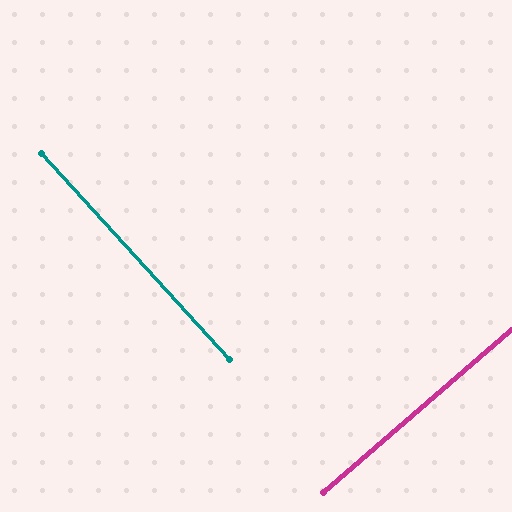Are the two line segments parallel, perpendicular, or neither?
Perpendicular — they meet at approximately 88°.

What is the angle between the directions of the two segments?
Approximately 88 degrees.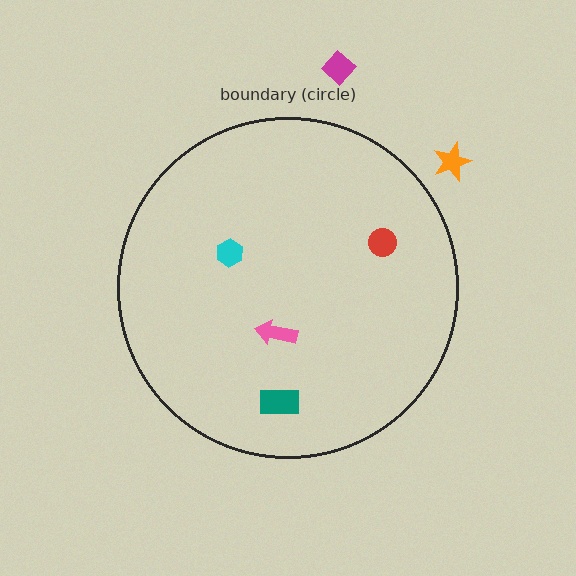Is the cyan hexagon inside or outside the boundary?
Inside.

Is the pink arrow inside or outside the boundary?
Inside.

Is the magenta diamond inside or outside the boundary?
Outside.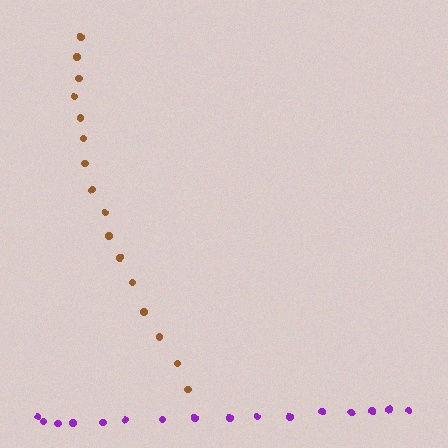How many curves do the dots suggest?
There are 2 distinct paths.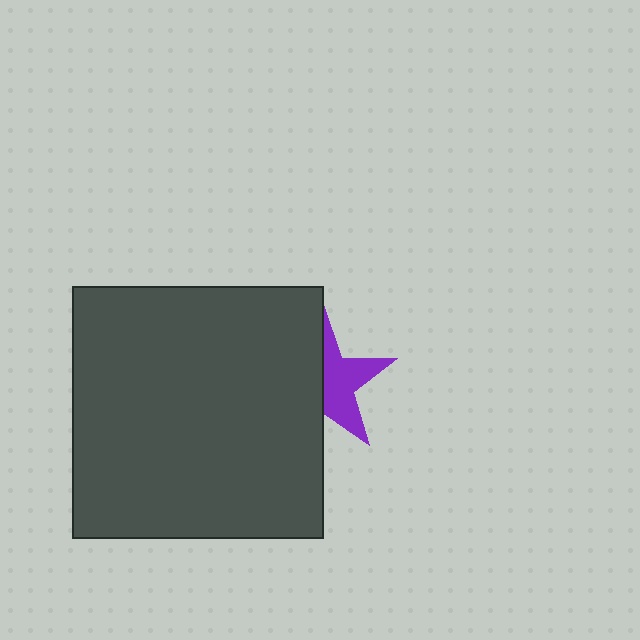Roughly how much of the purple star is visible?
About half of it is visible (roughly 50%).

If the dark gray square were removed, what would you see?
You would see the complete purple star.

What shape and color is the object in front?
The object in front is a dark gray square.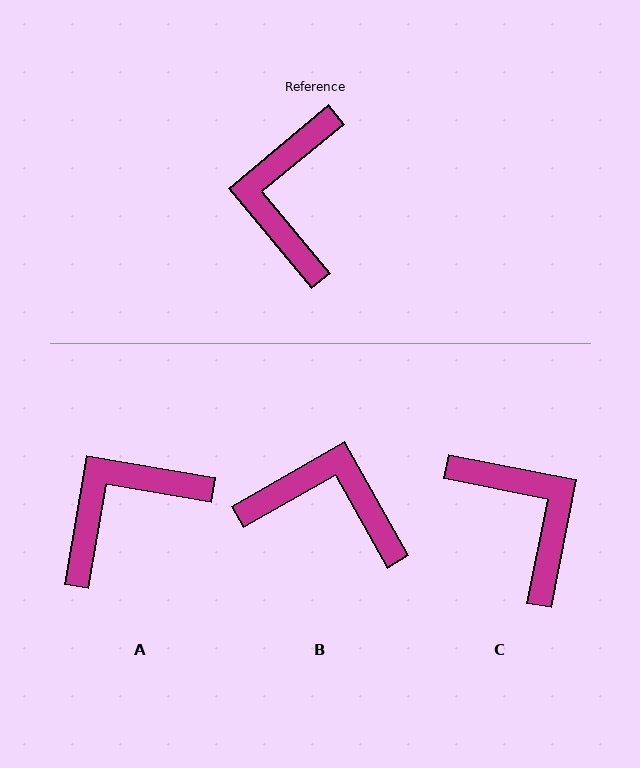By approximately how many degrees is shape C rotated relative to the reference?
Approximately 141 degrees clockwise.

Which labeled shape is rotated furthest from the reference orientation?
C, about 141 degrees away.